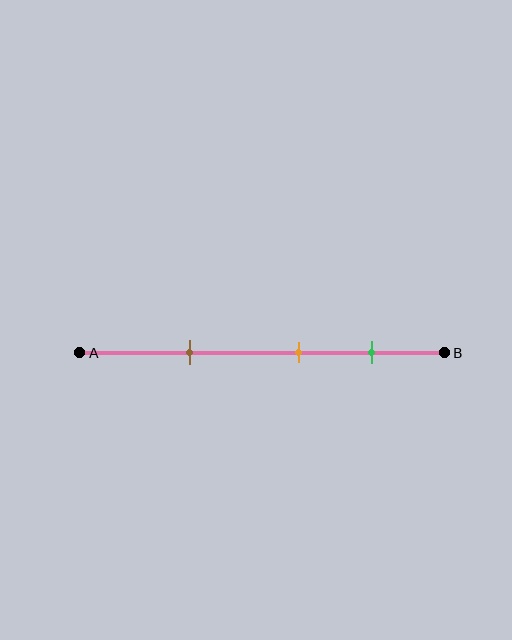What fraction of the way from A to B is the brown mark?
The brown mark is approximately 30% (0.3) of the way from A to B.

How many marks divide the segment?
There are 3 marks dividing the segment.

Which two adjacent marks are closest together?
The orange and green marks are the closest adjacent pair.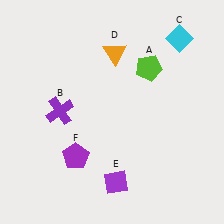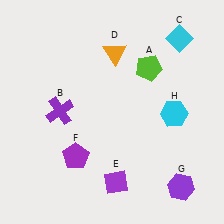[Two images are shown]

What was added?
A purple hexagon (G), a cyan hexagon (H) were added in Image 2.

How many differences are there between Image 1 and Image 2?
There are 2 differences between the two images.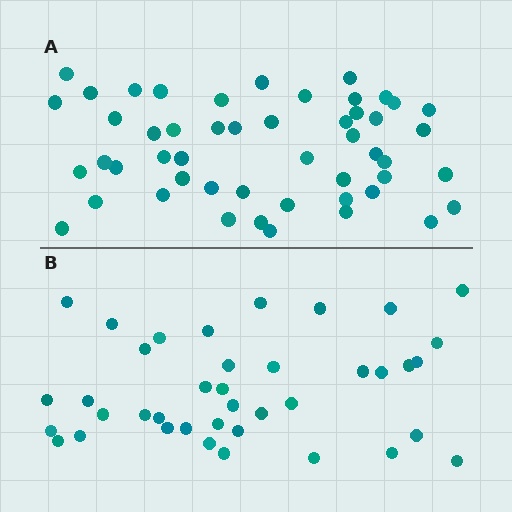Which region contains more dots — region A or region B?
Region A (the top region) has more dots.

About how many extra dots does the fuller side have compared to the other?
Region A has roughly 12 or so more dots than region B.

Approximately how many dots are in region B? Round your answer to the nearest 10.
About 40 dots. (The exact count is 39, which rounds to 40.)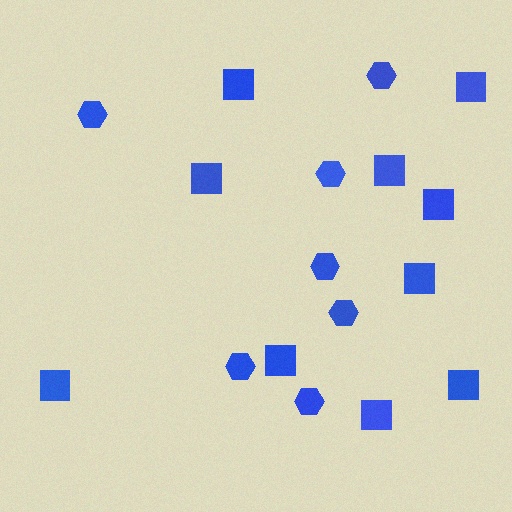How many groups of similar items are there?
There are 2 groups: one group of hexagons (7) and one group of squares (10).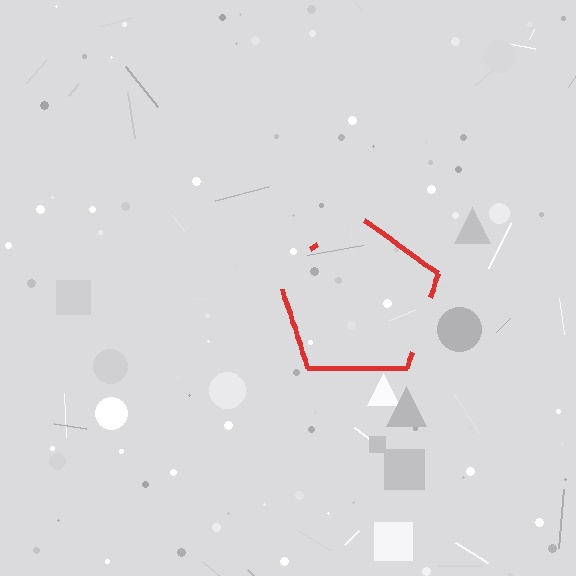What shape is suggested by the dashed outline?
The dashed outline suggests a pentagon.